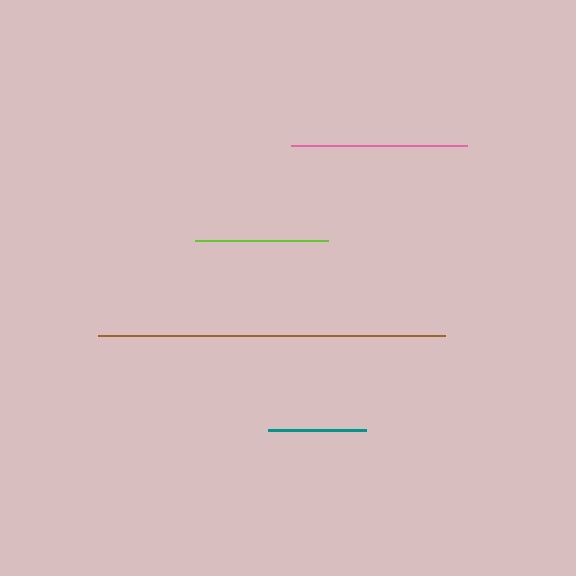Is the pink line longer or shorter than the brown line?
The brown line is longer than the pink line.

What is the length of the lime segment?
The lime segment is approximately 133 pixels long.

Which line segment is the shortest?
The teal line is the shortest at approximately 98 pixels.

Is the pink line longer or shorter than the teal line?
The pink line is longer than the teal line.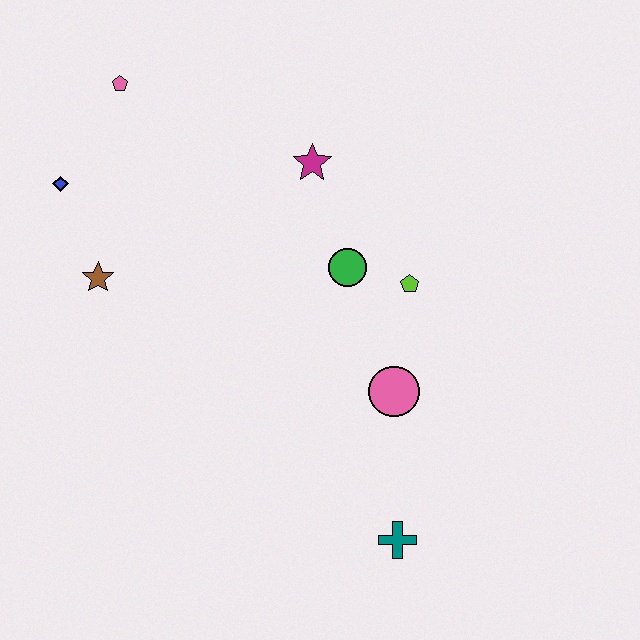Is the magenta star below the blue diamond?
No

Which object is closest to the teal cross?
The pink circle is closest to the teal cross.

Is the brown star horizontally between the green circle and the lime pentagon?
No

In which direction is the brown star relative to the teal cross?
The brown star is to the left of the teal cross.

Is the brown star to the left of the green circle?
Yes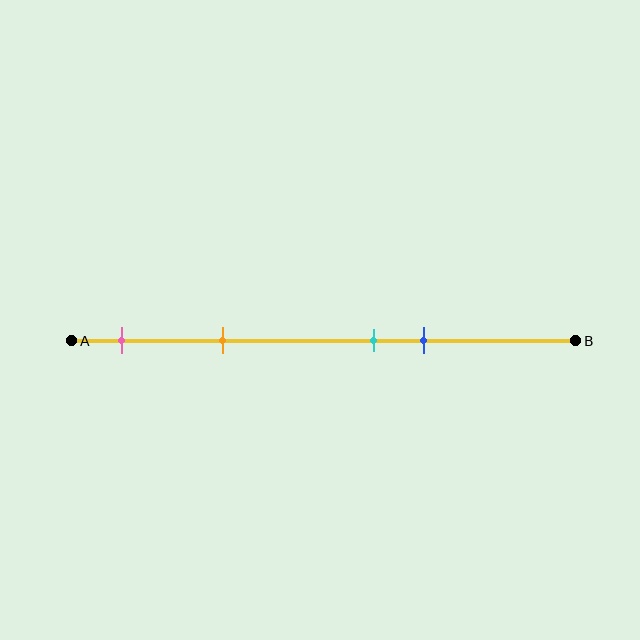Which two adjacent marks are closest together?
The cyan and blue marks are the closest adjacent pair.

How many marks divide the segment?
There are 4 marks dividing the segment.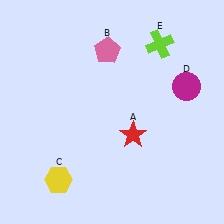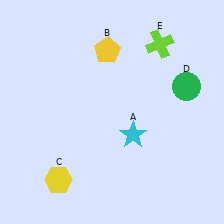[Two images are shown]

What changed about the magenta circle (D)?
In Image 1, D is magenta. In Image 2, it changed to green.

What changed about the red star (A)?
In Image 1, A is red. In Image 2, it changed to cyan.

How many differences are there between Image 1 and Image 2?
There are 3 differences between the two images.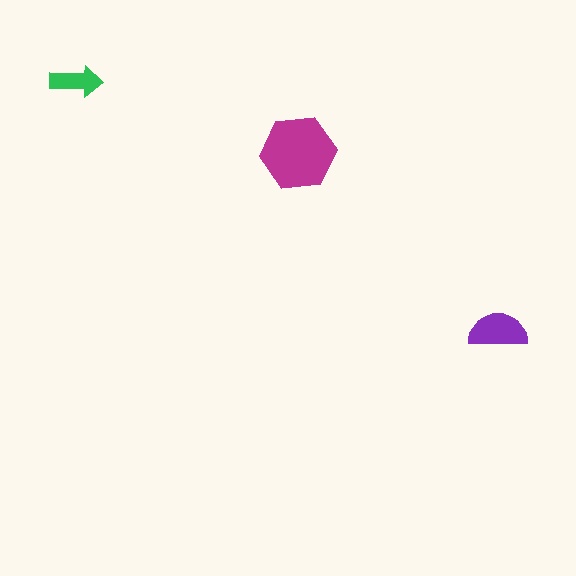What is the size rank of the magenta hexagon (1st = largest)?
1st.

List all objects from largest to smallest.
The magenta hexagon, the purple semicircle, the green arrow.